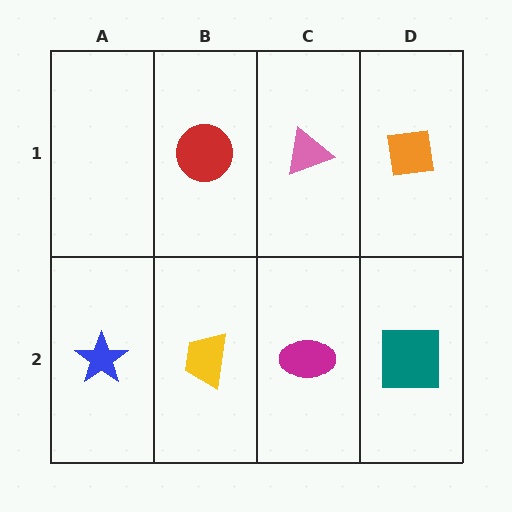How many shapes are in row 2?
4 shapes.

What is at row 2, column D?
A teal square.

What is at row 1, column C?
A pink triangle.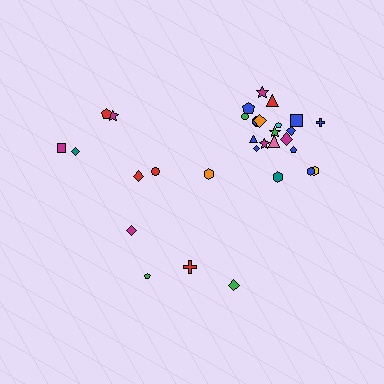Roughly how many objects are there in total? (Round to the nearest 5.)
Roughly 30 objects in total.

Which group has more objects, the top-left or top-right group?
The top-right group.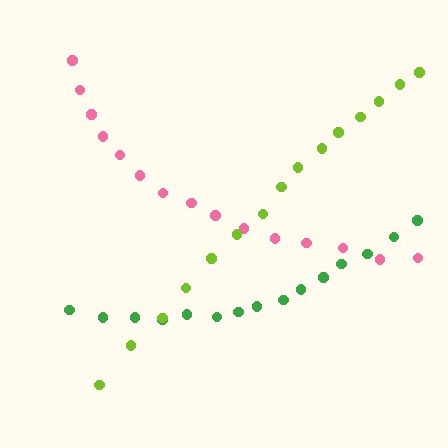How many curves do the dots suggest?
There are 3 distinct paths.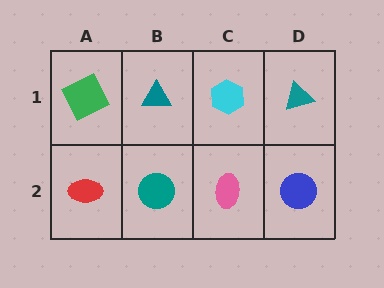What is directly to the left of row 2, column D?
A pink ellipse.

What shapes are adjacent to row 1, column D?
A blue circle (row 2, column D), a cyan hexagon (row 1, column C).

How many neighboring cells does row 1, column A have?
2.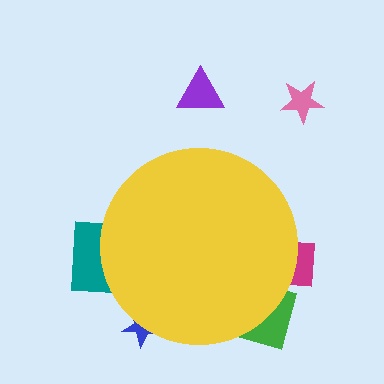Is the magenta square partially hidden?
Yes, the magenta square is partially hidden behind the yellow circle.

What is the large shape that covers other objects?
A yellow circle.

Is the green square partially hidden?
Yes, the green square is partially hidden behind the yellow circle.